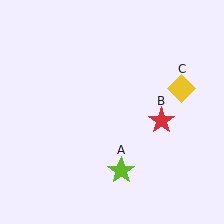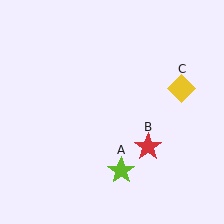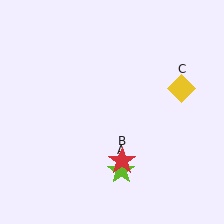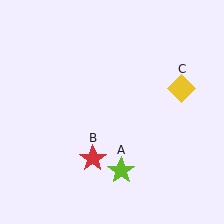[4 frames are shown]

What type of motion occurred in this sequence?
The red star (object B) rotated clockwise around the center of the scene.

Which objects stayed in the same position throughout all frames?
Lime star (object A) and yellow diamond (object C) remained stationary.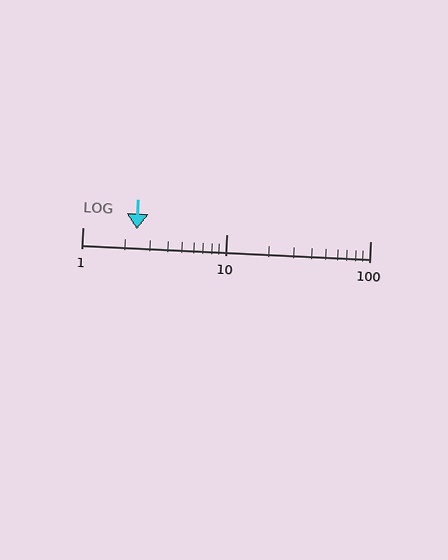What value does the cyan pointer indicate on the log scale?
The pointer indicates approximately 2.4.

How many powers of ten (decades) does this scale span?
The scale spans 2 decades, from 1 to 100.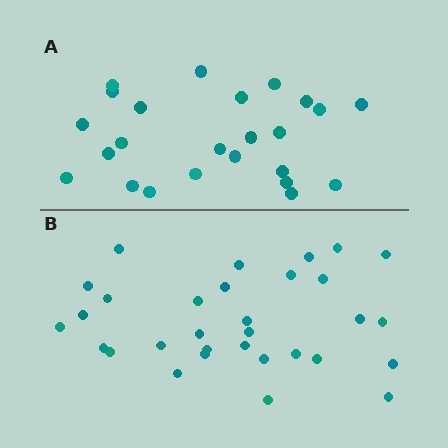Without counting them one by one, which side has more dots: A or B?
Region B (the bottom region) has more dots.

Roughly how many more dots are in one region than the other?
Region B has roughly 8 or so more dots than region A.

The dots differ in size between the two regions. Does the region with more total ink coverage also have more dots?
No. Region A has more total ink coverage because its dots are larger, but region B actually contains more individual dots. Total area can be misleading — the number of items is what matters here.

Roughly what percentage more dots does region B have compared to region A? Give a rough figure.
About 30% more.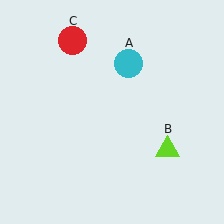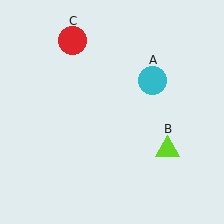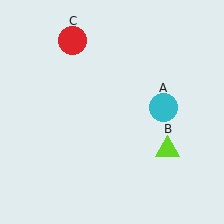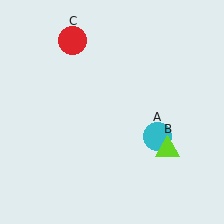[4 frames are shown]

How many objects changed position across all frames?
1 object changed position: cyan circle (object A).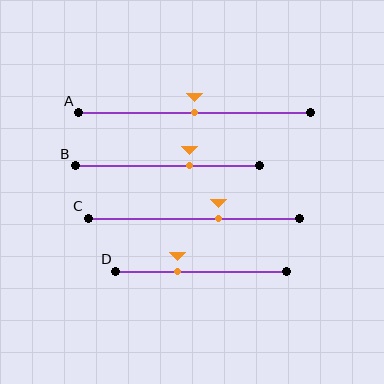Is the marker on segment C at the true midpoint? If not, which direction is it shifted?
No, the marker on segment C is shifted to the right by about 12% of the segment length.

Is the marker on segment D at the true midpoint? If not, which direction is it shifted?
No, the marker on segment D is shifted to the left by about 14% of the segment length.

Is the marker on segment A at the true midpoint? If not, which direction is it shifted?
Yes, the marker on segment A is at the true midpoint.